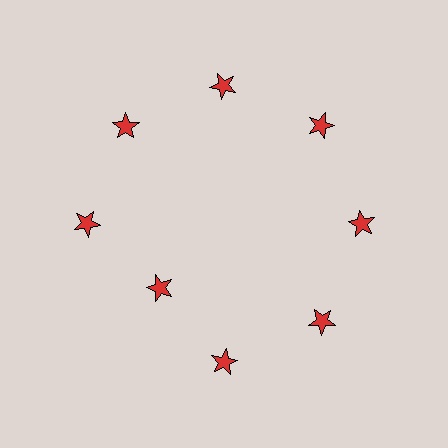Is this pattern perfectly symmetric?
No. The 8 red stars are arranged in a ring, but one element near the 8 o'clock position is pulled inward toward the center, breaking the 8-fold rotational symmetry.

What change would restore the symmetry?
The symmetry would be restored by moving it outward, back onto the ring so that all 8 stars sit at equal angles and equal distance from the center.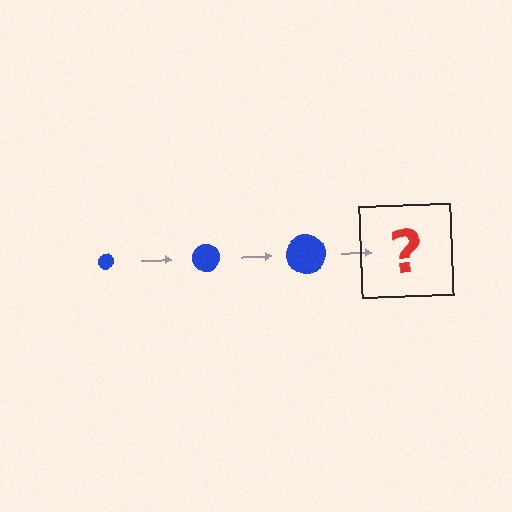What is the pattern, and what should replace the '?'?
The pattern is that the circle gets progressively larger each step. The '?' should be a blue circle, larger than the previous one.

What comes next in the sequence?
The next element should be a blue circle, larger than the previous one.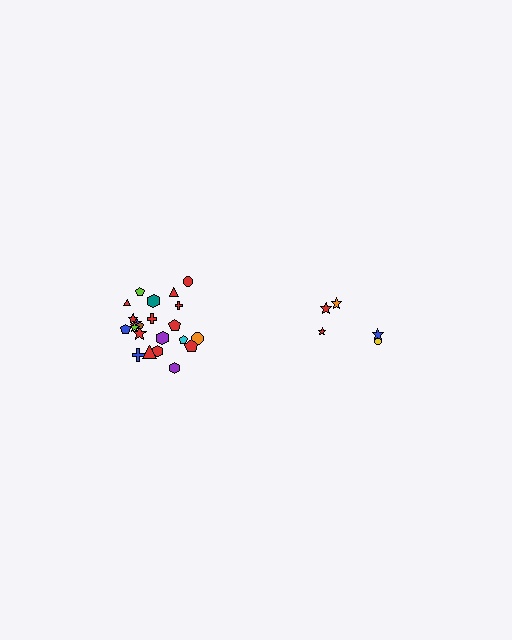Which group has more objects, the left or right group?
The left group.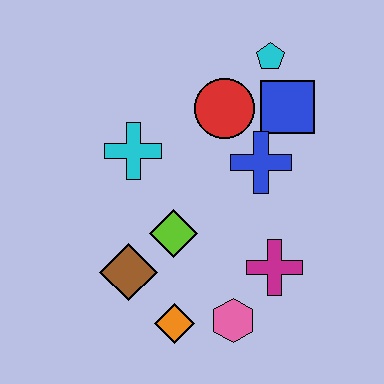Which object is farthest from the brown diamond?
The cyan pentagon is farthest from the brown diamond.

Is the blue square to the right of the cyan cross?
Yes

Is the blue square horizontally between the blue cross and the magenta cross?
No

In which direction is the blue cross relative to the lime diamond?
The blue cross is to the right of the lime diamond.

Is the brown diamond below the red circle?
Yes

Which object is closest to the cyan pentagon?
The blue square is closest to the cyan pentagon.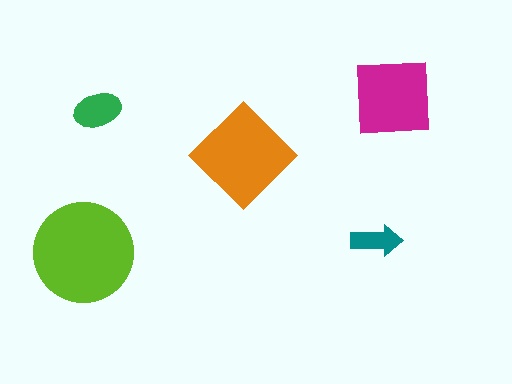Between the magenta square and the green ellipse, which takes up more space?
The magenta square.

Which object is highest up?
The magenta square is topmost.